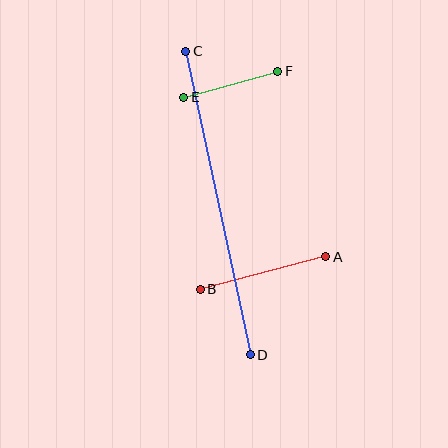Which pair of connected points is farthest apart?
Points C and D are farthest apart.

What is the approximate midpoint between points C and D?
The midpoint is at approximately (218, 203) pixels.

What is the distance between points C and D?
The distance is approximately 310 pixels.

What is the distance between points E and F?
The distance is approximately 98 pixels.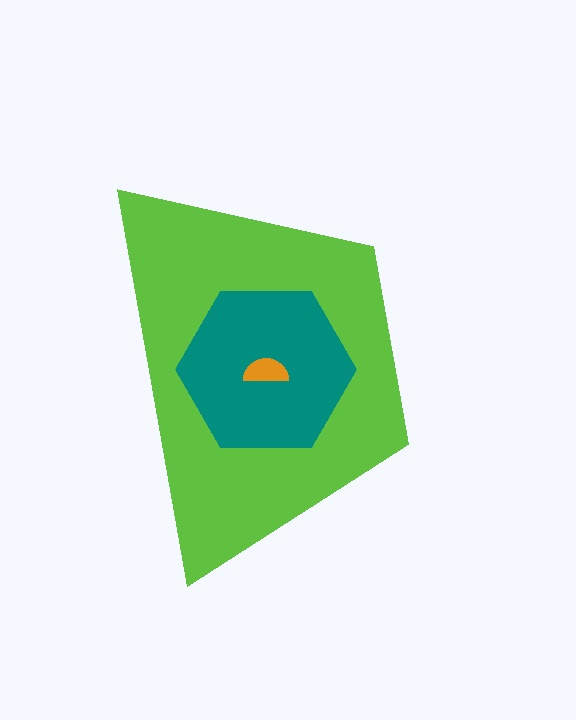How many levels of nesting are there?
3.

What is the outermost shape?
The lime trapezoid.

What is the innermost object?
The orange semicircle.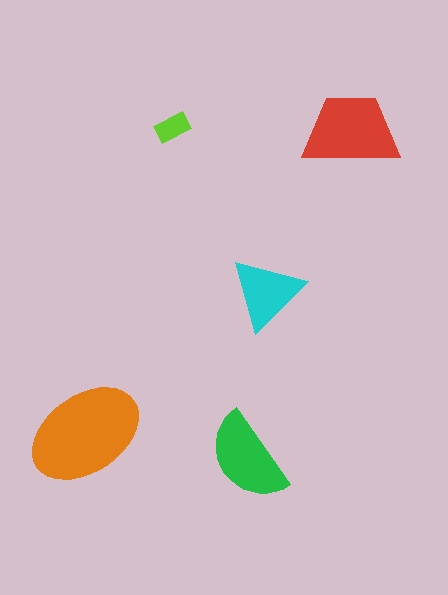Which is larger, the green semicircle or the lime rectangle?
The green semicircle.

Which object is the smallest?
The lime rectangle.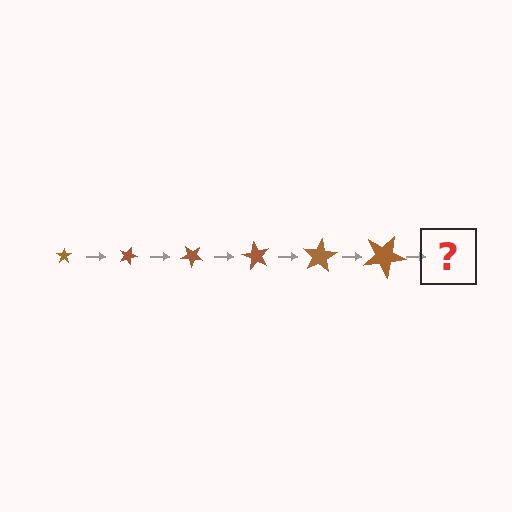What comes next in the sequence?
The next element should be a star, larger than the previous one and rotated 120 degrees from the start.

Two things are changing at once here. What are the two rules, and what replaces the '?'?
The two rules are that the star grows larger each step and it rotates 20 degrees each step. The '?' should be a star, larger than the previous one and rotated 120 degrees from the start.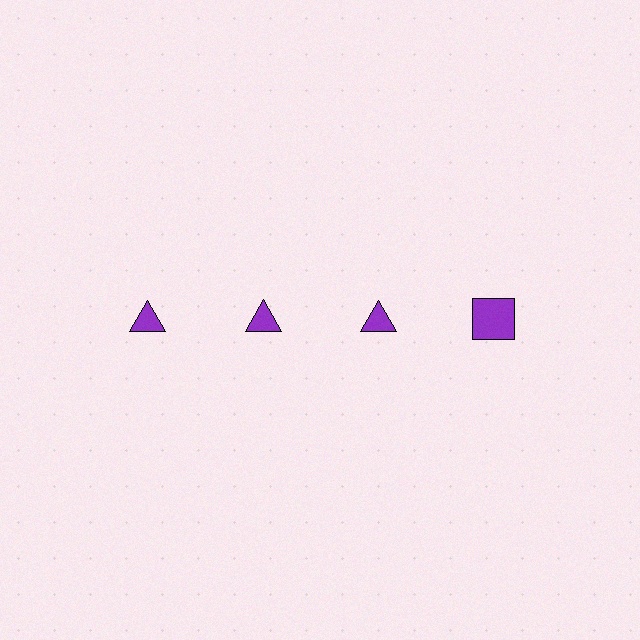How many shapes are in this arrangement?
There are 4 shapes arranged in a grid pattern.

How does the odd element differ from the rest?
It has a different shape: square instead of triangle.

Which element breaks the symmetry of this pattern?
The purple square in the top row, second from right column breaks the symmetry. All other shapes are purple triangles.